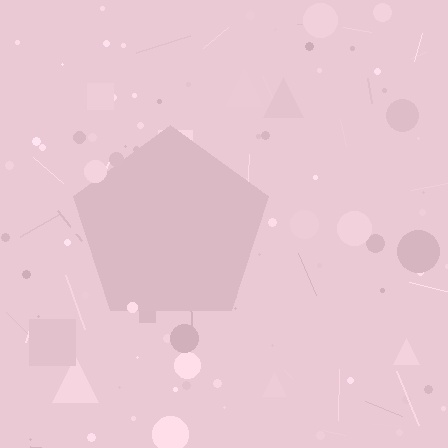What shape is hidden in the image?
A pentagon is hidden in the image.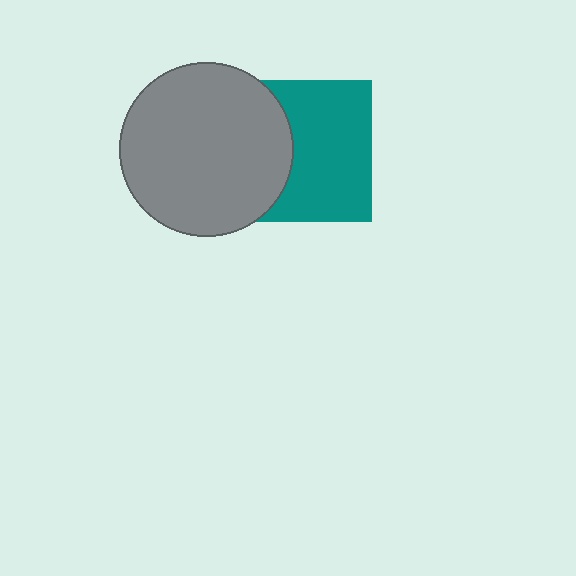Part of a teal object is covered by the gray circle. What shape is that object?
It is a square.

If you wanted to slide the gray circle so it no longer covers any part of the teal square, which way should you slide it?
Slide it left — that is the most direct way to separate the two shapes.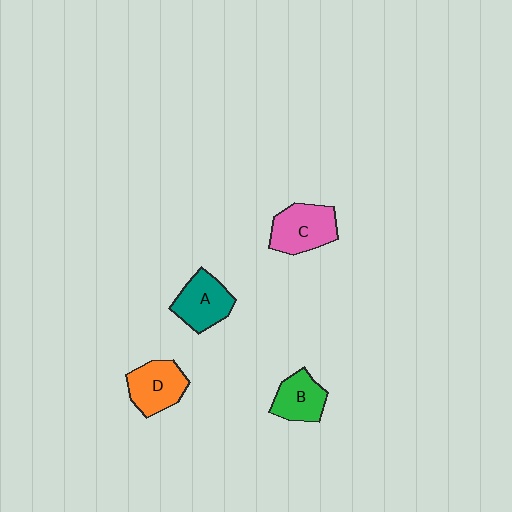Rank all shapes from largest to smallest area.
From largest to smallest: C (pink), D (orange), A (teal), B (green).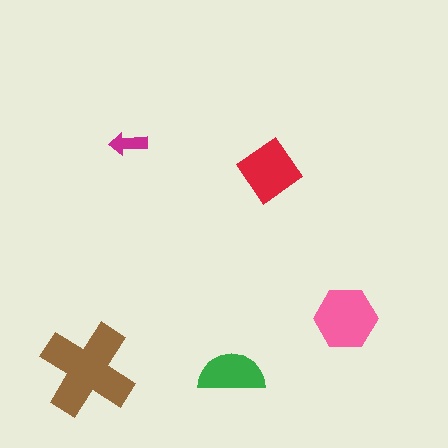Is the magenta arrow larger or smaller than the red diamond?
Smaller.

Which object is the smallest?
The magenta arrow.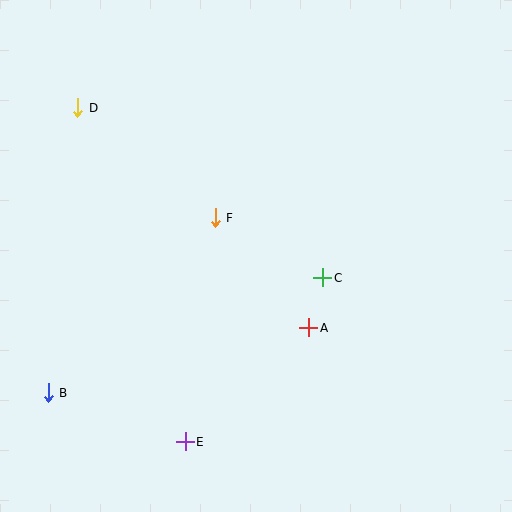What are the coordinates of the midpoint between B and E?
The midpoint between B and E is at (117, 417).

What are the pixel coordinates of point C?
Point C is at (323, 278).